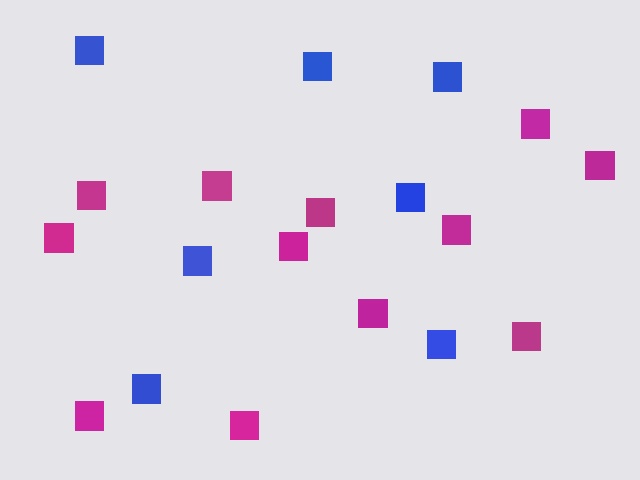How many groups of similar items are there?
There are 2 groups: one group of magenta squares (12) and one group of blue squares (7).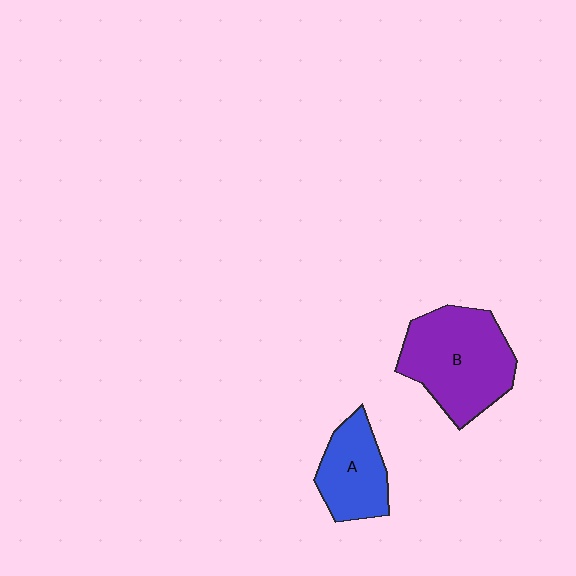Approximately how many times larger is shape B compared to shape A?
Approximately 1.7 times.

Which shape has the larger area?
Shape B (purple).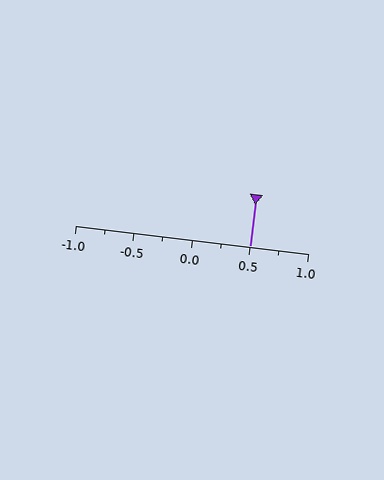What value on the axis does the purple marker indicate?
The marker indicates approximately 0.5.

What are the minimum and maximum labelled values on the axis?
The axis runs from -1.0 to 1.0.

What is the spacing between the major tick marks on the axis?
The major ticks are spaced 0.5 apart.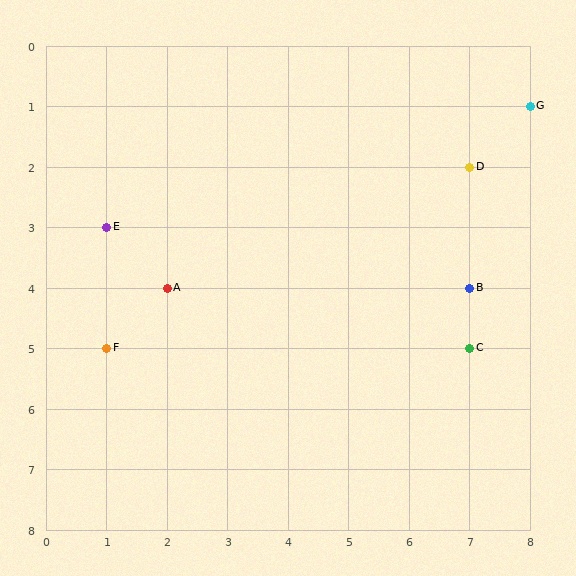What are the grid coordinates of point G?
Point G is at grid coordinates (8, 1).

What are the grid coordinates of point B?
Point B is at grid coordinates (7, 4).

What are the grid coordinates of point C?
Point C is at grid coordinates (7, 5).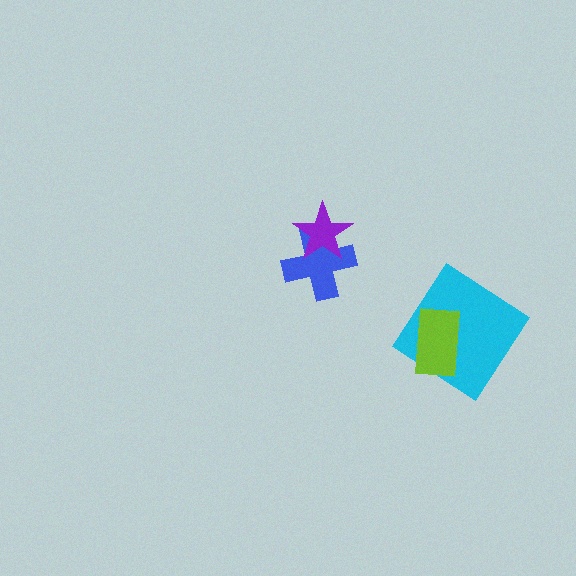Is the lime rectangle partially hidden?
No, no other shape covers it.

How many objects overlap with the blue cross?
1 object overlaps with the blue cross.